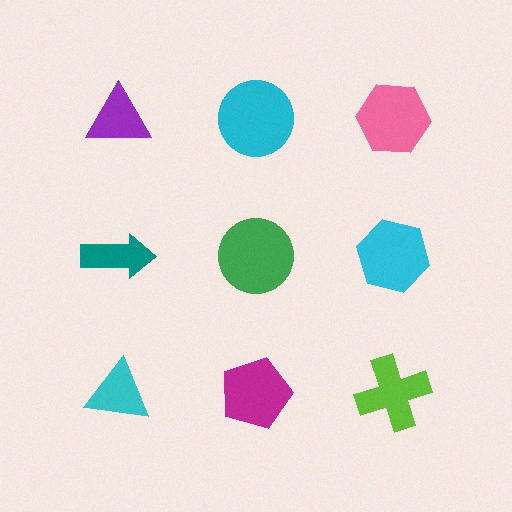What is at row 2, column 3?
A cyan hexagon.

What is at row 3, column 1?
A cyan triangle.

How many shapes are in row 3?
3 shapes.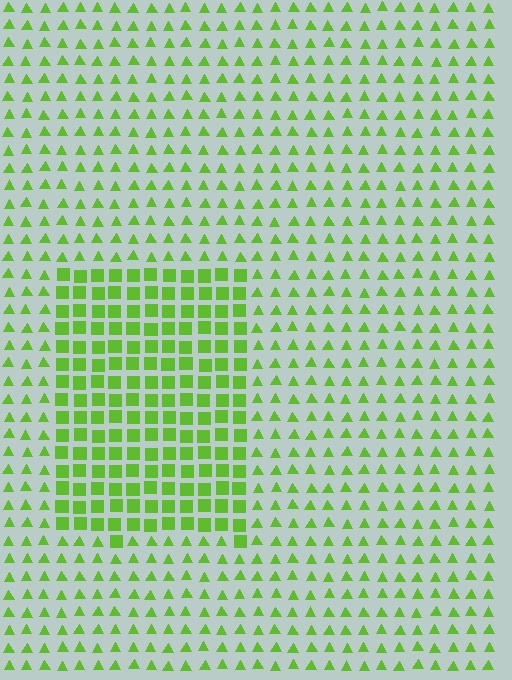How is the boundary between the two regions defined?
The boundary is defined by a change in element shape: squares inside vs. triangles outside. All elements share the same color and spacing.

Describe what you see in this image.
The image is filled with small lime elements arranged in a uniform grid. A rectangle-shaped region contains squares, while the surrounding area contains triangles. The boundary is defined purely by the change in element shape.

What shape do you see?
I see a rectangle.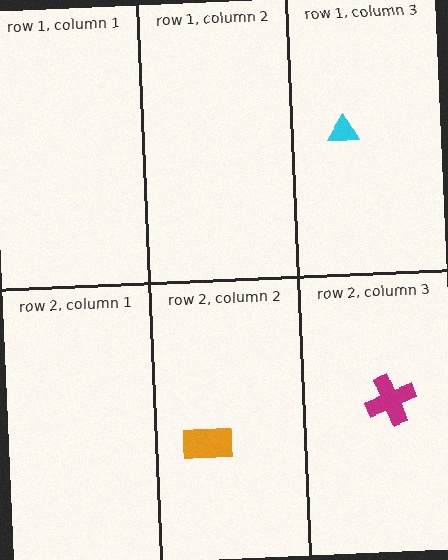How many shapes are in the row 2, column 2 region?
1.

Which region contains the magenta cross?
The row 2, column 3 region.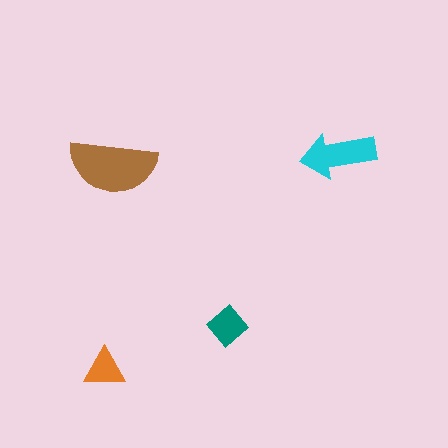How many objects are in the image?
There are 4 objects in the image.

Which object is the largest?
The brown semicircle.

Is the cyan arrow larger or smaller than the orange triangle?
Larger.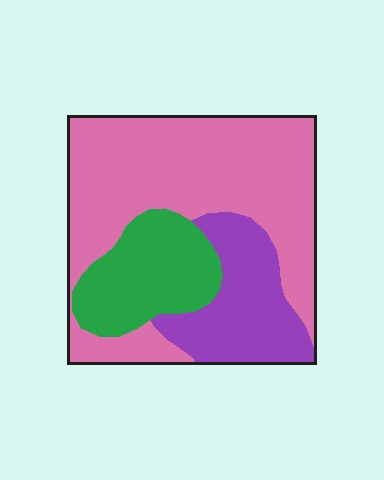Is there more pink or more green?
Pink.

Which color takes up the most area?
Pink, at roughly 60%.